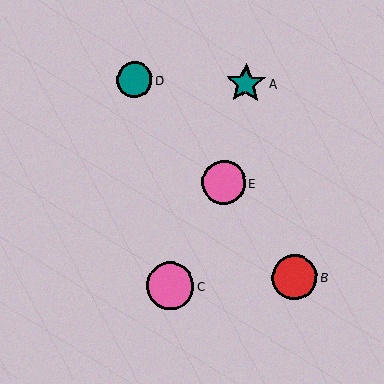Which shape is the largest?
The pink circle (labeled C) is the largest.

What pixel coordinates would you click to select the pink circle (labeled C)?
Click at (170, 286) to select the pink circle C.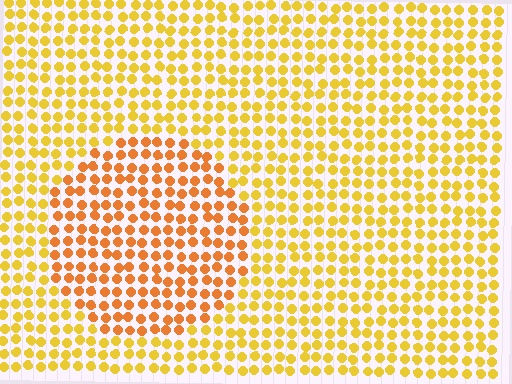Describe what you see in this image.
The image is filled with small yellow elements in a uniform arrangement. A circle-shaped region is visible where the elements are tinted to a slightly different hue, forming a subtle color boundary.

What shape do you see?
I see a circle.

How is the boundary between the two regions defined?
The boundary is defined purely by a slight shift in hue (about 25 degrees). Spacing, size, and orientation are identical on both sides.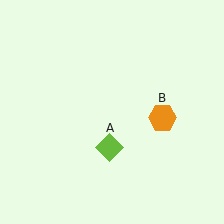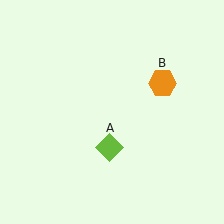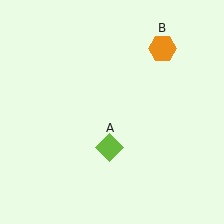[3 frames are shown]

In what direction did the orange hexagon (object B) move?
The orange hexagon (object B) moved up.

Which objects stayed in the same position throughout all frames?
Lime diamond (object A) remained stationary.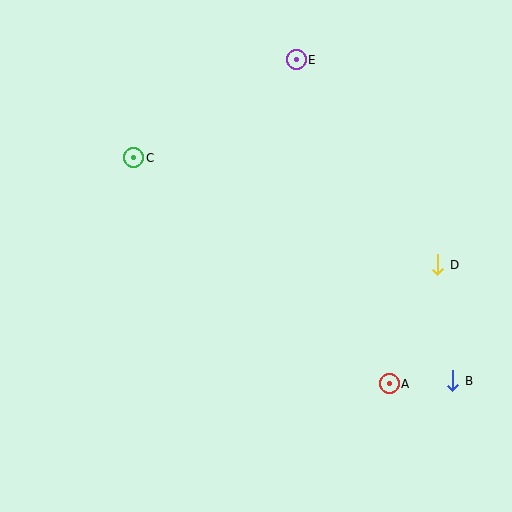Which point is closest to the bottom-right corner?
Point B is closest to the bottom-right corner.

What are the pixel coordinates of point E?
Point E is at (296, 60).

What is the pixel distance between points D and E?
The distance between D and E is 249 pixels.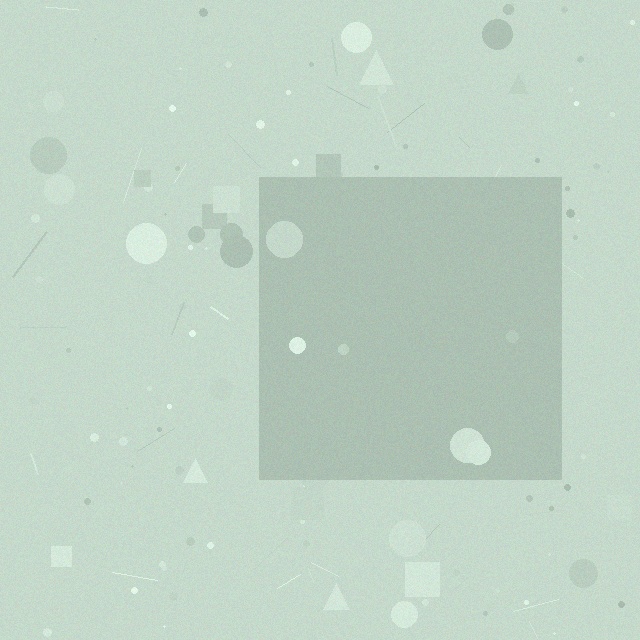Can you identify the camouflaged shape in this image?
The camouflaged shape is a square.